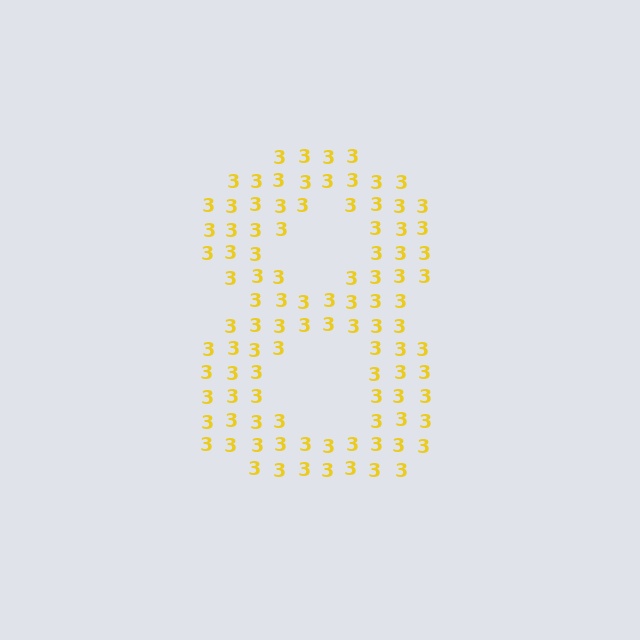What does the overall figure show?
The overall figure shows the digit 8.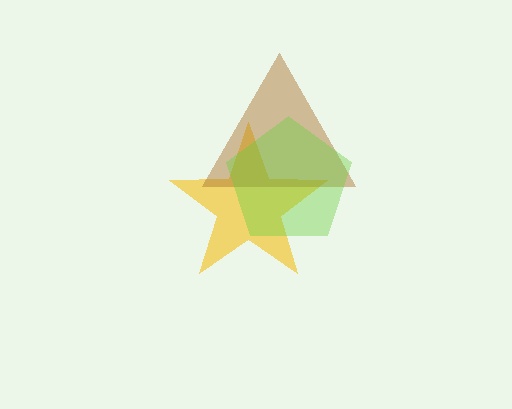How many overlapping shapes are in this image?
There are 3 overlapping shapes in the image.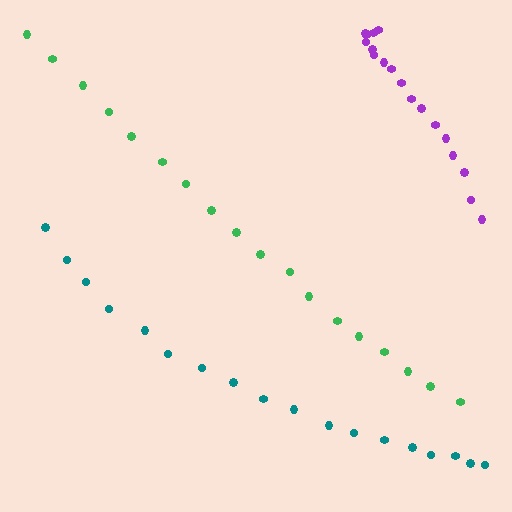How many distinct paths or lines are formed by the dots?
There are 3 distinct paths.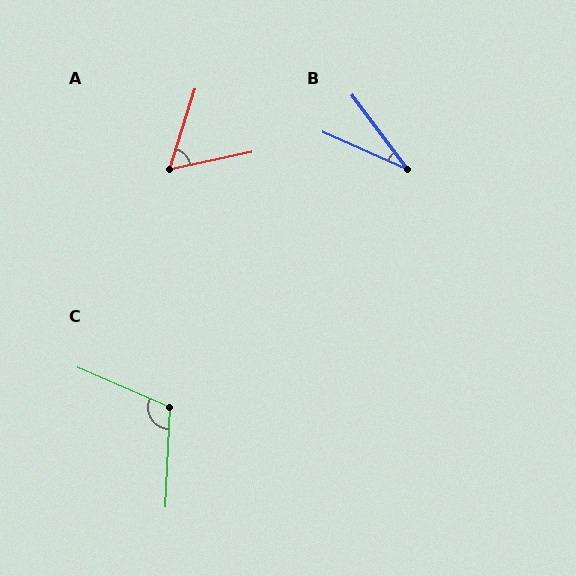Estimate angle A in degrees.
Approximately 61 degrees.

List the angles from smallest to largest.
B (29°), A (61°), C (111°).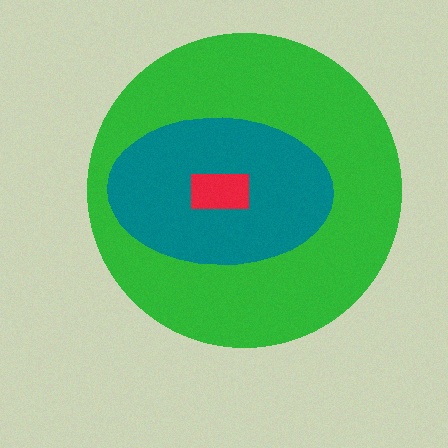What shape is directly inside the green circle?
The teal ellipse.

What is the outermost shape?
The green circle.